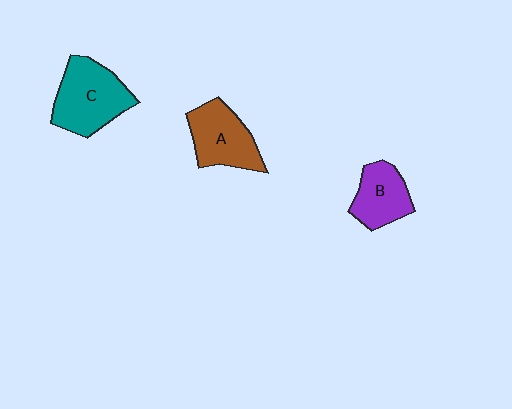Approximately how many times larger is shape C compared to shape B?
Approximately 1.5 times.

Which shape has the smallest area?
Shape B (purple).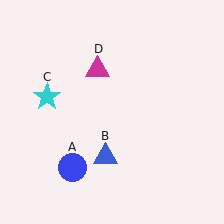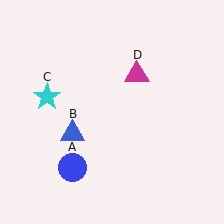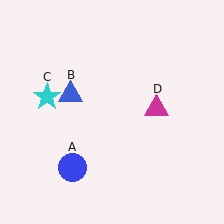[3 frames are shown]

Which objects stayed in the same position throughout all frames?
Blue circle (object A) and cyan star (object C) remained stationary.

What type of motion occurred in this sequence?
The blue triangle (object B), magenta triangle (object D) rotated clockwise around the center of the scene.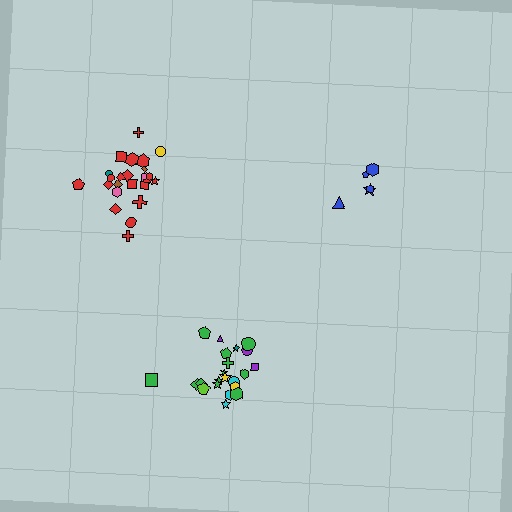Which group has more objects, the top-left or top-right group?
The top-left group.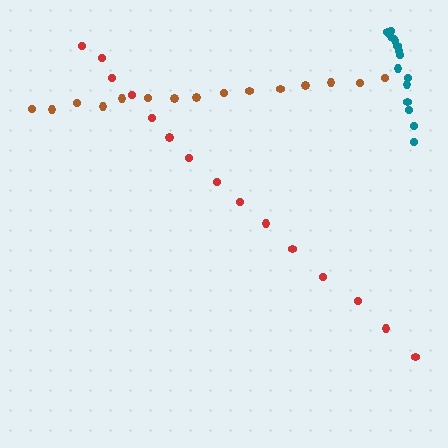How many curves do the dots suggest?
There are 3 distinct paths.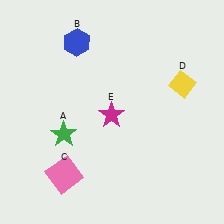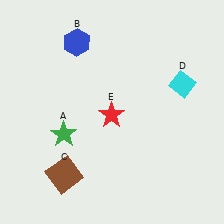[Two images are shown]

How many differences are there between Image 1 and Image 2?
There are 3 differences between the two images.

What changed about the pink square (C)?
In Image 1, C is pink. In Image 2, it changed to brown.